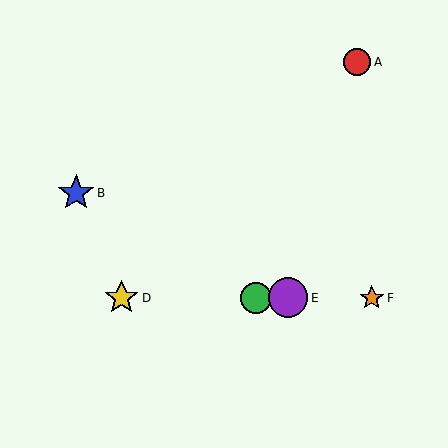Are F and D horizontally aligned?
Yes, both are at y≈298.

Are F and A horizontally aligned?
No, F is at y≈298 and A is at y≈62.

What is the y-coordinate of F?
Object F is at y≈298.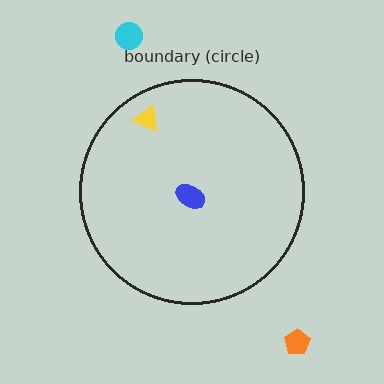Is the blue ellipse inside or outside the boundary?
Inside.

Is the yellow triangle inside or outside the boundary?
Inside.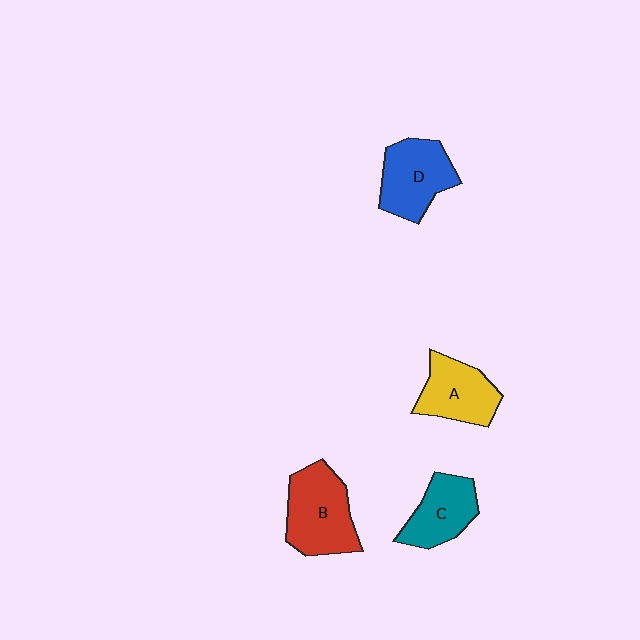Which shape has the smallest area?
Shape C (teal).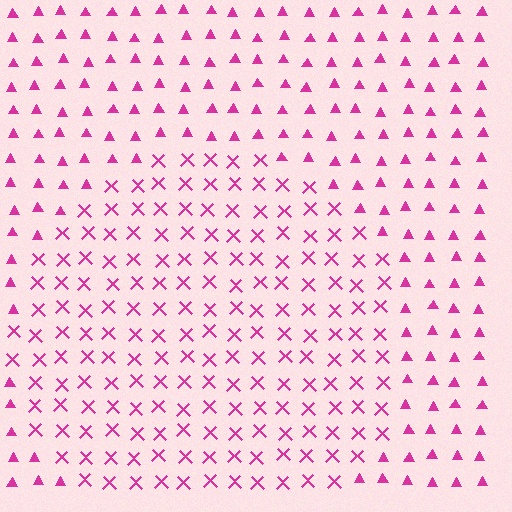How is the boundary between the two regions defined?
The boundary is defined by a change in element shape: X marks inside vs. triangles outside. All elements share the same color and spacing.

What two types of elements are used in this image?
The image uses X marks inside the circle region and triangles outside it.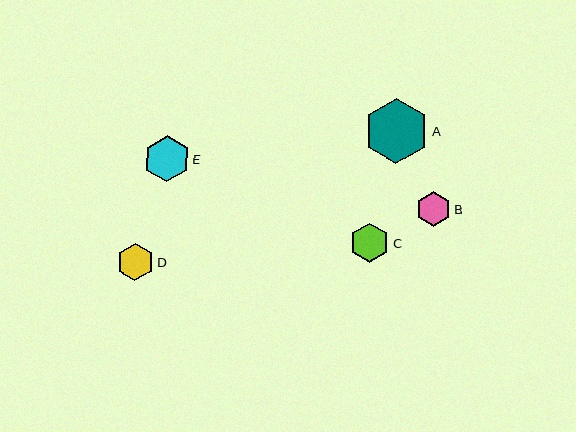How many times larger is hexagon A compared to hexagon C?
Hexagon A is approximately 1.6 times the size of hexagon C.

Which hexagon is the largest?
Hexagon A is the largest with a size of approximately 65 pixels.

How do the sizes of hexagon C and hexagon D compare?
Hexagon C and hexagon D are approximately the same size.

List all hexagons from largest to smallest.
From largest to smallest: A, E, C, D, B.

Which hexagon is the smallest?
Hexagon B is the smallest with a size of approximately 35 pixels.